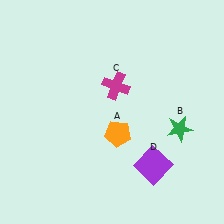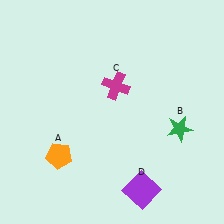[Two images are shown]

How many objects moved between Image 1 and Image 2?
2 objects moved between the two images.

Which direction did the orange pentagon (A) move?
The orange pentagon (A) moved left.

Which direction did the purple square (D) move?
The purple square (D) moved down.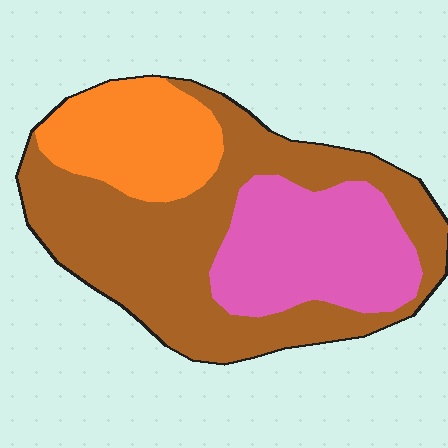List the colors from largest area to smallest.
From largest to smallest: brown, pink, orange.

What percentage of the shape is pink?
Pink takes up about one quarter (1/4) of the shape.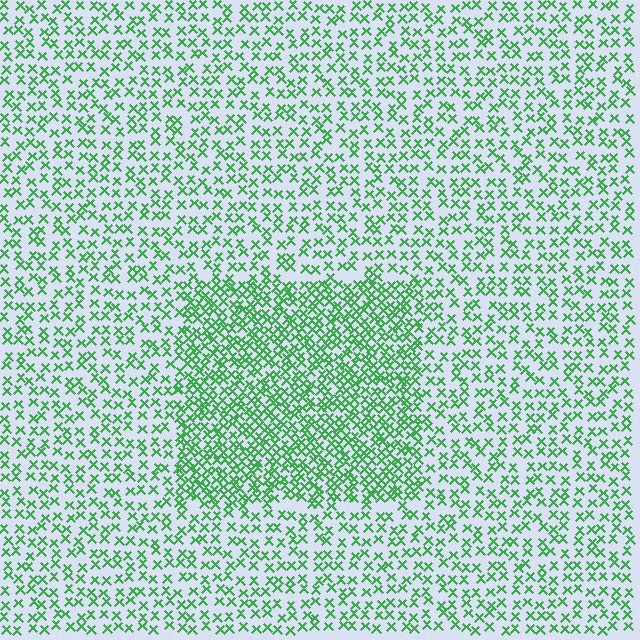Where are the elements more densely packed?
The elements are more densely packed inside the rectangle boundary.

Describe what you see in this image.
The image contains small green elements arranged at two different densities. A rectangle-shaped region is visible where the elements are more densely packed than the surrounding area.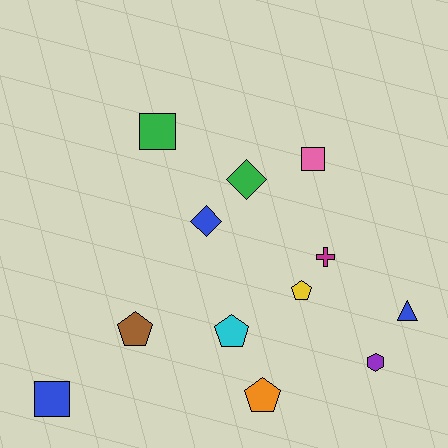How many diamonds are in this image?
There are 2 diamonds.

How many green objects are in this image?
There are 2 green objects.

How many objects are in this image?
There are 12 objects.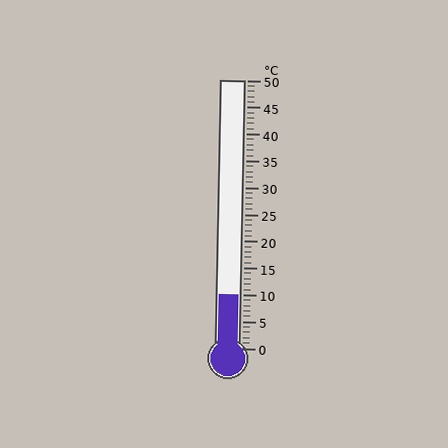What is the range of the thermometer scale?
The thermometer scale ranges from 0°C to 50°C.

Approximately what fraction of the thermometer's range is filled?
The thermometer is filled to approximately 20% of its range.